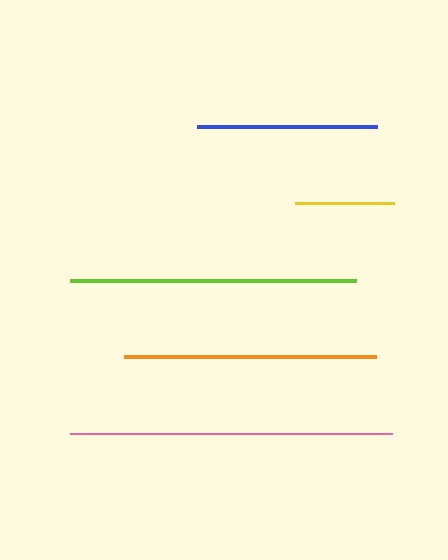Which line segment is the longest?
The pink line is the longest at approximately 322 pixels.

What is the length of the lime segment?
The lime segment is approximately 286 pixels long.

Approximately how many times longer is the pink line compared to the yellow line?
The pink line is approximately 3.3 times the length of the yellow line.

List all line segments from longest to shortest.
From longest to shortest: pink, lime, orange, blue, yellow.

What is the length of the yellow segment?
The yellow segment is approximately 99 pixels long.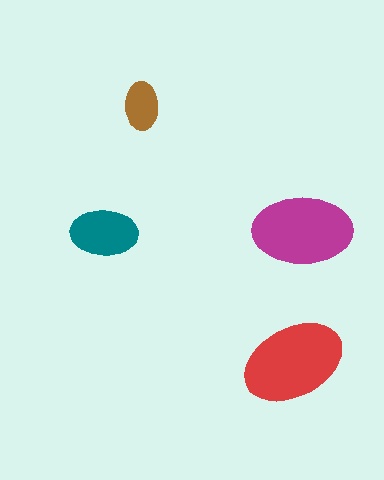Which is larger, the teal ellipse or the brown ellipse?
The teal one.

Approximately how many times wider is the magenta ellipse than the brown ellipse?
About 2 times wider.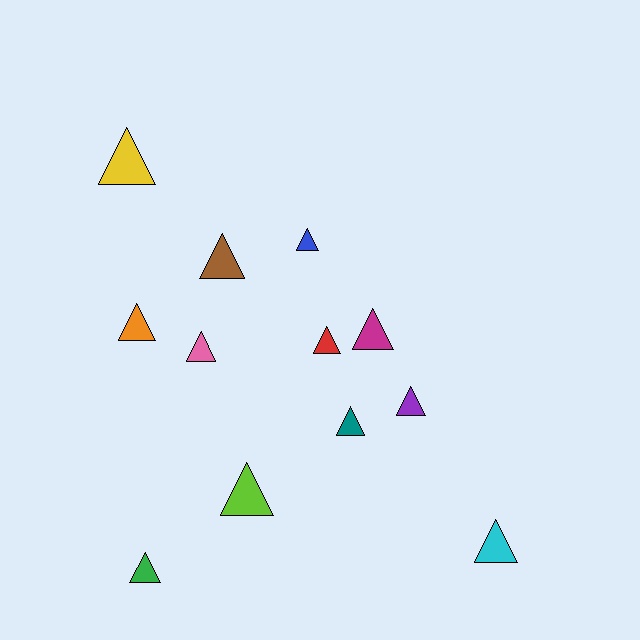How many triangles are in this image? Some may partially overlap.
There are 12 triangles.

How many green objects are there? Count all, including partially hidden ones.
There is 1 green object.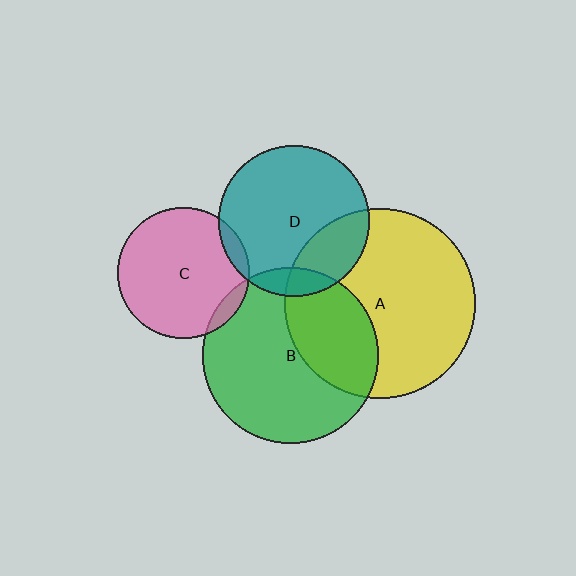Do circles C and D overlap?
Yes.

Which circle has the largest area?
Circle A (yellow).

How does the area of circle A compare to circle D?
Approximately 1.6 times.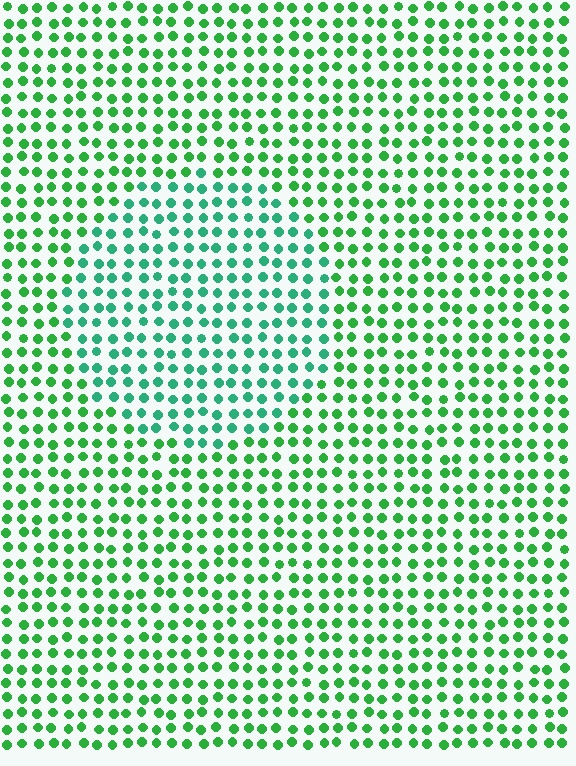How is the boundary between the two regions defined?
The boundary is defined purely by a slight shift in hue (about 29 degrees). Spacing, size, and orientation are identical on both sides.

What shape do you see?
I see a circle.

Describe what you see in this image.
The image is filled with small green elements in a uniform arrangement. A circle-shaped region is visible where the elements are tinted to a slightly different hue, forming a subtle color boundary.